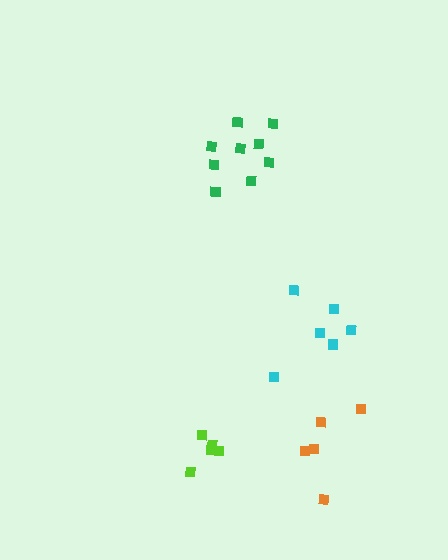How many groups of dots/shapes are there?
There are 4 groups.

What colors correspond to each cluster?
The clusters are colored: green, lime, cyan, orange.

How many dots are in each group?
Group 1: 9 dots, Group 2: 5 dots, Group 3: 6 dots, Group 4: 5 dots (25 total).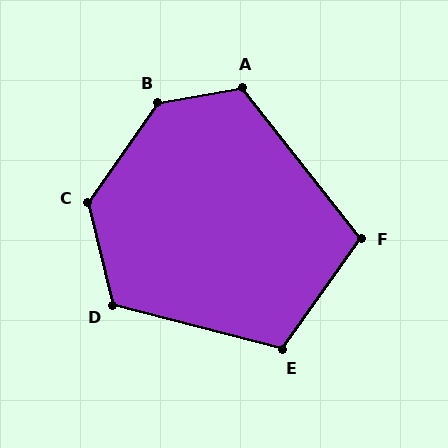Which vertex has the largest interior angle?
B, at approximately 136 degrees.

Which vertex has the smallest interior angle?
F, at approximately 106 degrees.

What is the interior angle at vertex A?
Approximately 118 degrees (obtuse).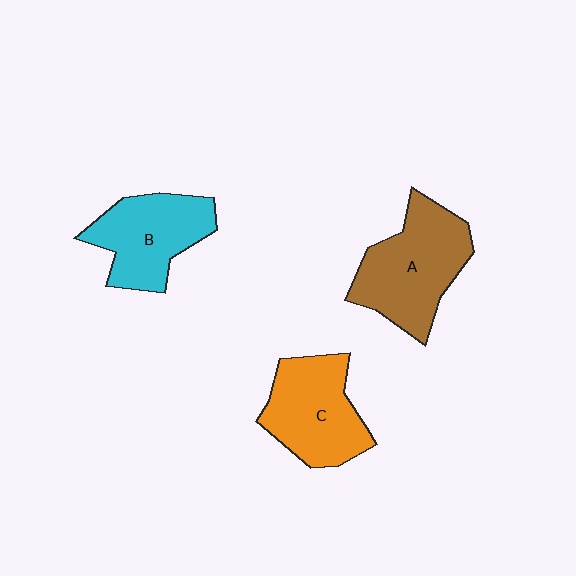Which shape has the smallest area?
Shape B (cyan).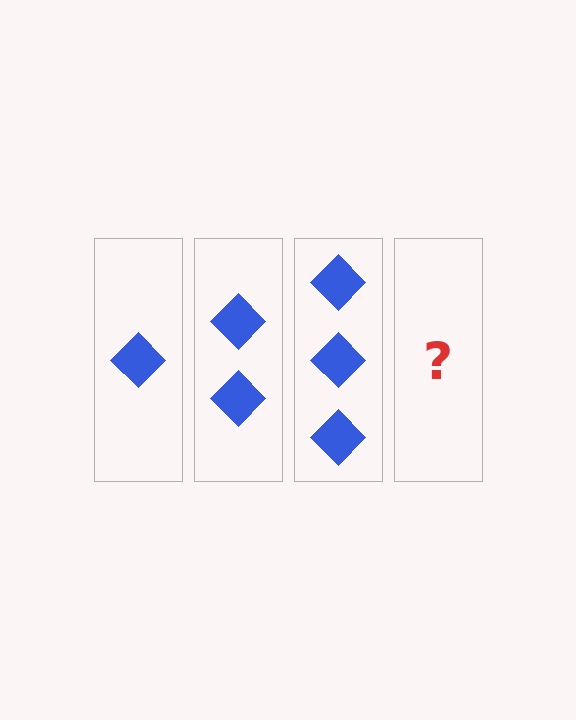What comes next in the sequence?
The next element should be 4 diamonds.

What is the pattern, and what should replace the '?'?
The pattern is that each step adds one more diamond. The '?' should be 4 diamonds.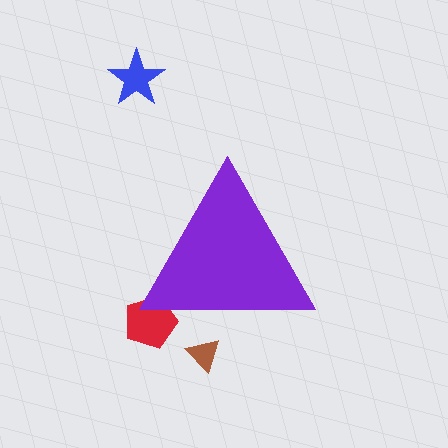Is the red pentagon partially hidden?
Yes, the red pentagon is partially hidden behind the purple triangle.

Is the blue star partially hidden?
No, the blue star is fully visible.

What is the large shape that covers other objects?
A purple triangle.